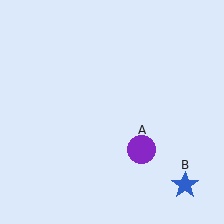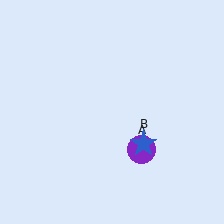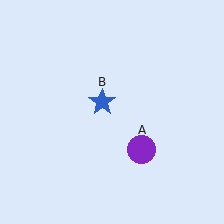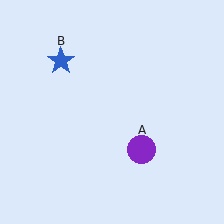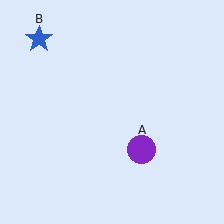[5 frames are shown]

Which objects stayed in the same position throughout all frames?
Purple circle (object A) remained stationary.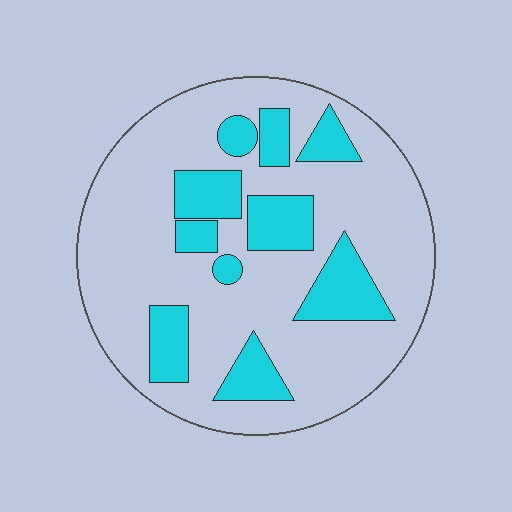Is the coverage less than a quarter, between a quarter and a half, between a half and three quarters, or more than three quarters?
Less than a quarter.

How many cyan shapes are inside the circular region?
10.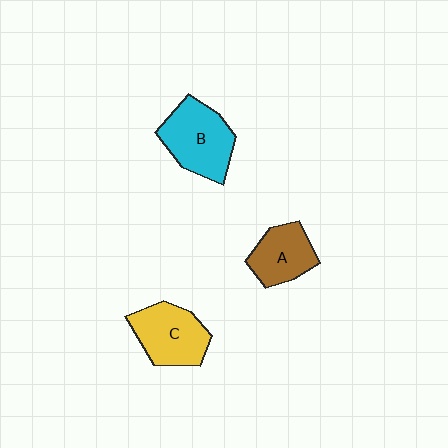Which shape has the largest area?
Shape B (cyan).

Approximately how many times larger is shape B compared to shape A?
Approximately 1.4 times.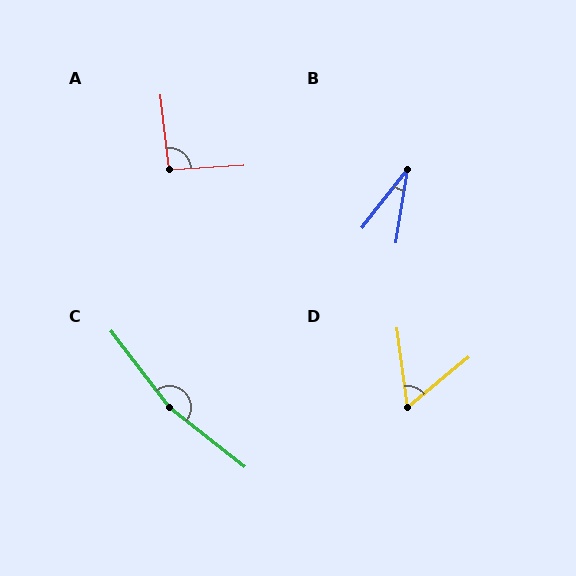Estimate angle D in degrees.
Approximately 58 degrees.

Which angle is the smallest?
B, at approximately 29 degrees.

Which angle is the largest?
C, at approximately 166 degrees.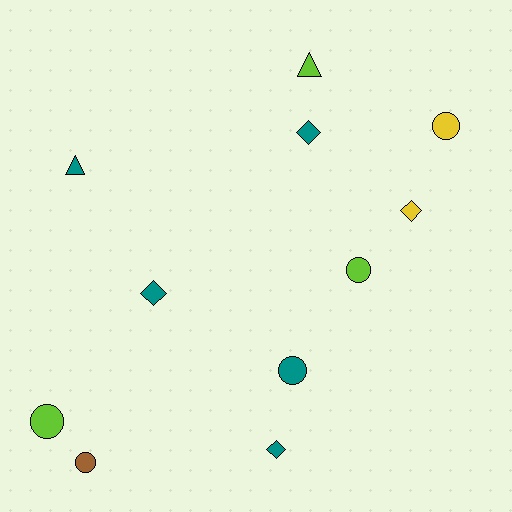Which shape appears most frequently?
Circle, with 5 objects.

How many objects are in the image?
There are 11 objects.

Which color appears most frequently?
Teal, with 5 objects.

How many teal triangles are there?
There is 1 teal triangle.